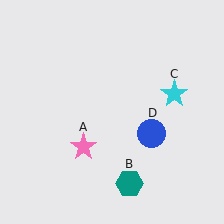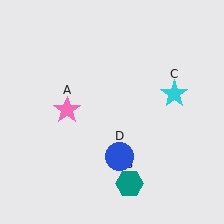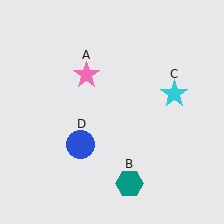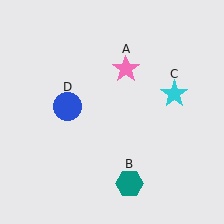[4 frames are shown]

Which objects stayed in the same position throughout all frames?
Teal hexagon (object B) and cyan star (object C) remained stationary.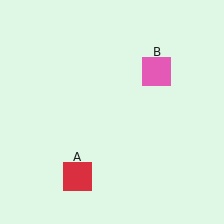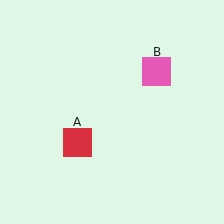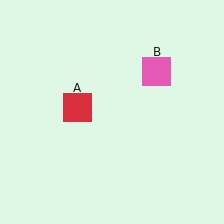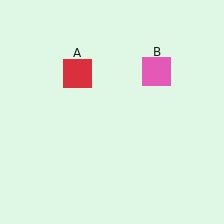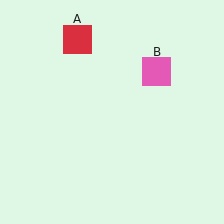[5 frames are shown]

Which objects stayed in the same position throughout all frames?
Pink square (object B) remained stationary.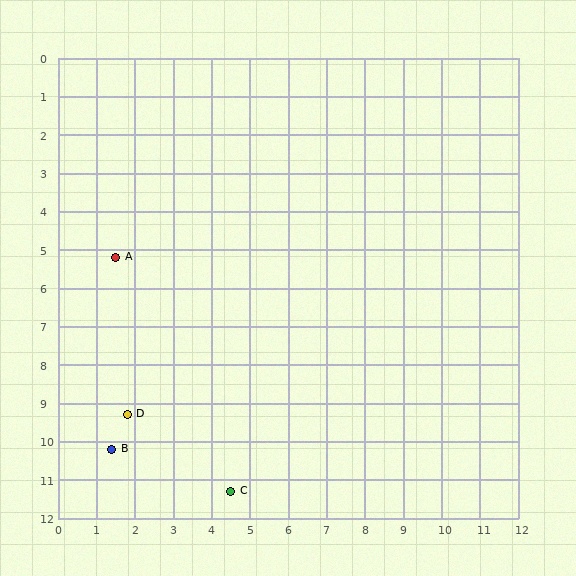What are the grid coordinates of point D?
Point D is at approximately (1.8, 9.3).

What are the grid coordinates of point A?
Point A is at approximately (1.5, 5.2).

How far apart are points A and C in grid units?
Points A and C are about 6.8 grid units apart.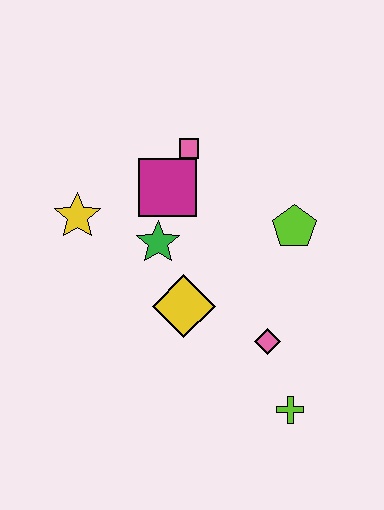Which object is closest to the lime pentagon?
The pink diamond is closest to the lime pentagon.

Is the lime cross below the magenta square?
Yes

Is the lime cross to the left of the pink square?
No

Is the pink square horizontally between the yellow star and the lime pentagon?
Yes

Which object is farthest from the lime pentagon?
The yellow star is farthest from the lime pentagon.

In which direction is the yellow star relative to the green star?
The yellow star is to the left of the green star.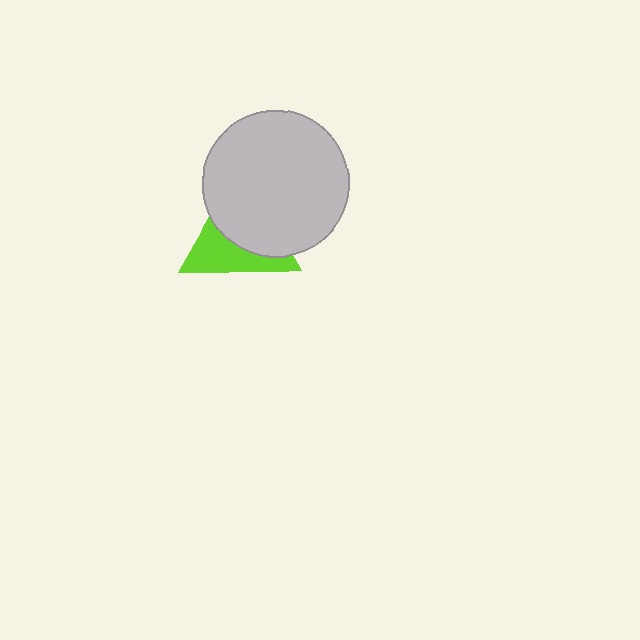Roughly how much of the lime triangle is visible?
A small part of it is visible (roughly 44%).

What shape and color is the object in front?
The object in front is a light gray circle.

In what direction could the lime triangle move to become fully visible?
The lime triangle could move toward the lower-left. That would shift it out from behind the light gray circle entirely.